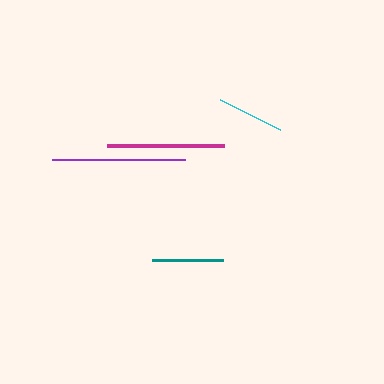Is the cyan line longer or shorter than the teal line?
The teal line is longer than the cyan line.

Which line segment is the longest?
The purple line is the longest at approximately 133 pixels.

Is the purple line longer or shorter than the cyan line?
The purple line is longer than the cyan line.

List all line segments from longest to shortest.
From longest to shortest: purple, magenta, teal, cyan.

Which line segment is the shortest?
The cyan line is the shortest at approximately 67 pixels.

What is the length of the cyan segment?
The cyan segment is approximately 67 pixels long.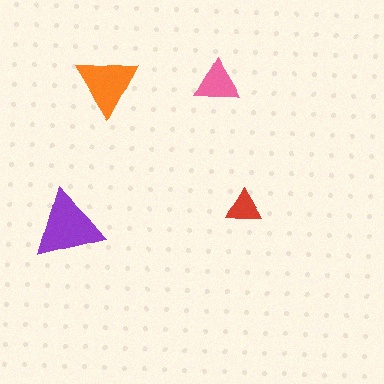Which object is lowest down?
The purple triangle is bottommost.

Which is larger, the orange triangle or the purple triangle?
The purple one.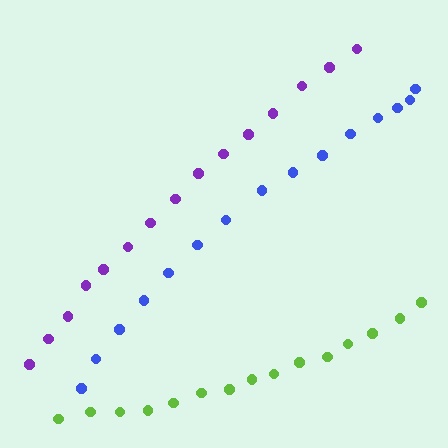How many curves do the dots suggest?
There are 3 distinct paths.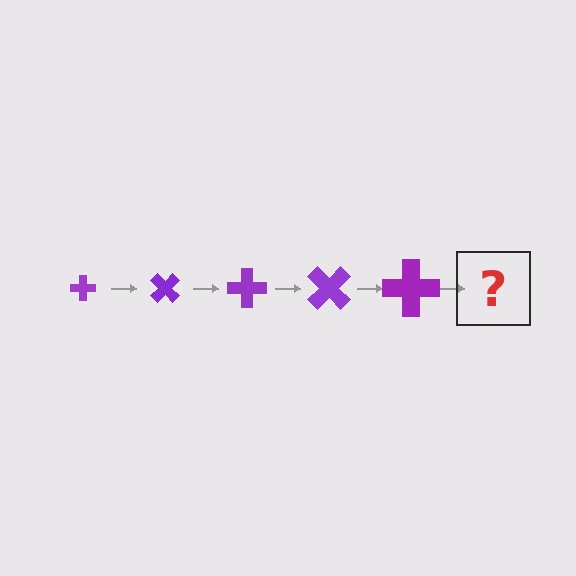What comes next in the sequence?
The next element should be a cross, larger than the previous one and rotated 225 degrees from the start.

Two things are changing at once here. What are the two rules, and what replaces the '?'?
The two rules are that the cross grows larger each step and it rotates 45 degrees each step. The '?' should be a cross, larger than the previous one and rotated 225 degrees from the start.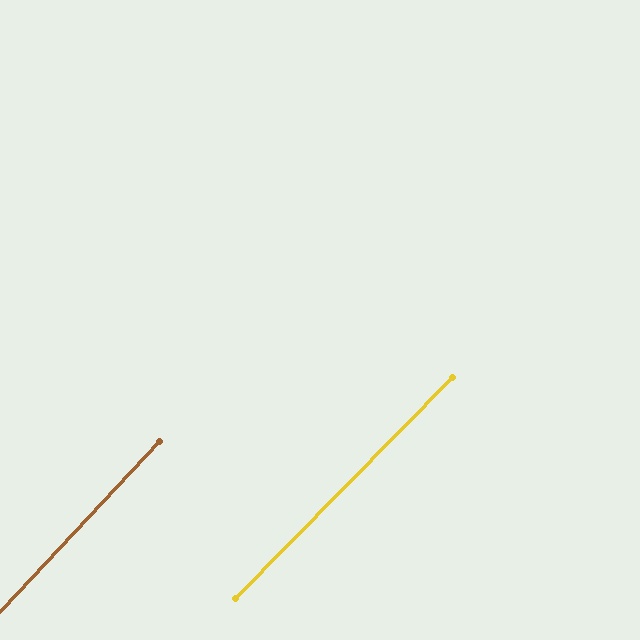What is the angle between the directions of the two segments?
Approximately 1 degree.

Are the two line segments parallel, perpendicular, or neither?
Parallel — their directions differ by only 1.1°.